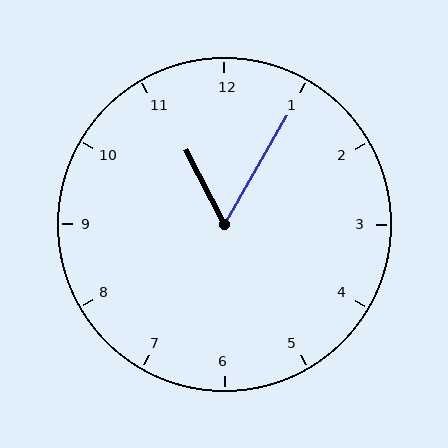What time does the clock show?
11:05.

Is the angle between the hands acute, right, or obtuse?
It is acute.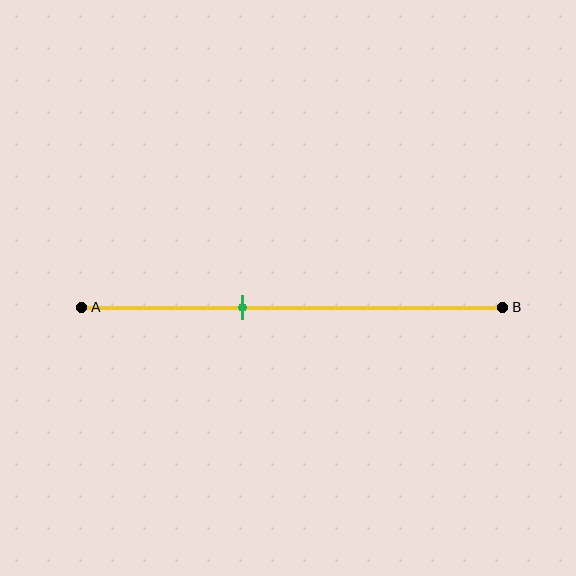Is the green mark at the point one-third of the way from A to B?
No, the mark is at about 40% from A, not at the 33% one-third point.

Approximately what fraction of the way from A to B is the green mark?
The green mark is approximately 40% of the way from A to B.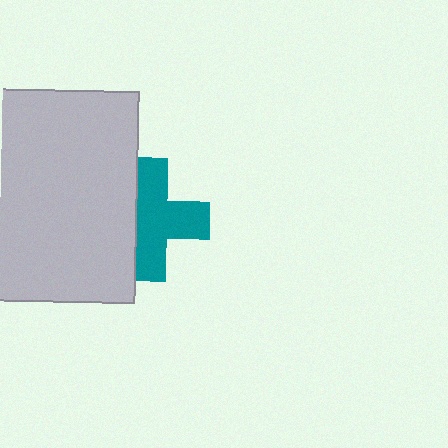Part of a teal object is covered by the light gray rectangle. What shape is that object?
It is a cross.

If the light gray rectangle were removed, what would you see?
You would see the complete teal cross.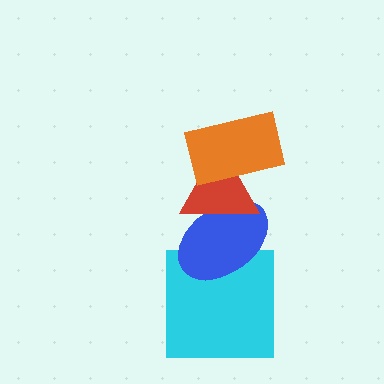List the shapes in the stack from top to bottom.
From top to bottom: the orange rectangle, the red triangle, the blue ellipse, the cyan square.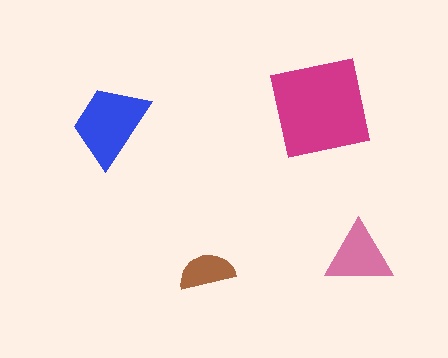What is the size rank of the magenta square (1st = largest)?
1st.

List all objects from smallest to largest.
The brown semicircle, the pink triangle, the blue trapezoid, the magenta square.